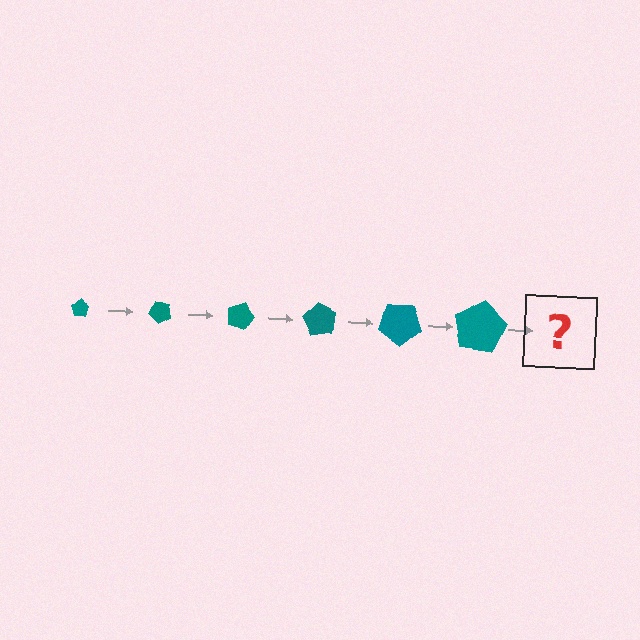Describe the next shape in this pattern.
It should be a pentagon, larger than the previous one and rotated 270 degrees from the start.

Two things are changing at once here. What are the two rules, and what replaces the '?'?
The two rules are that the pentagon grows larger each step and it rotates 45 degrees each step. The '?' should be a pentagon, larger than the previous one and rotated 270 degrees from the start.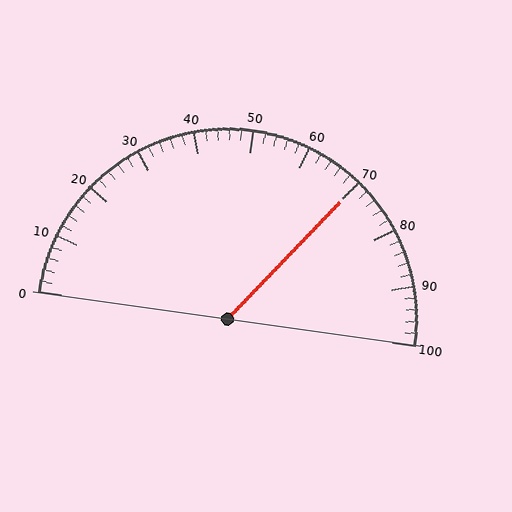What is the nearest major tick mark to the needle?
The nearest major tick mark is 70.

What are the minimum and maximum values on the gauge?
The gauge ranges from 0 to 100.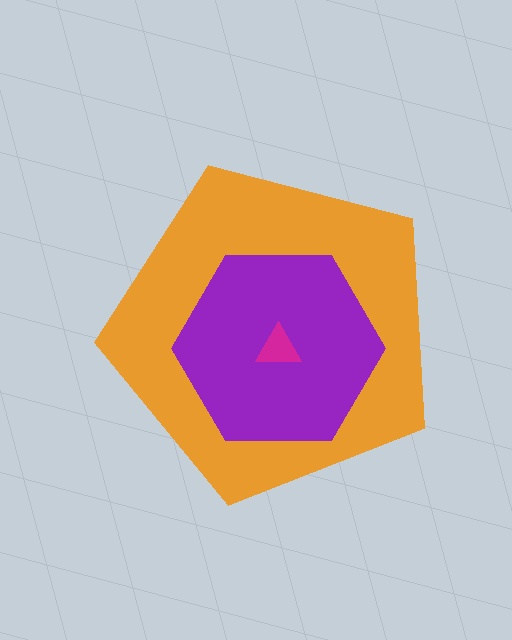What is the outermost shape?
The orange pentagon.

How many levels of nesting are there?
3.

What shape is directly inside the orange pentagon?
The purple hexagon.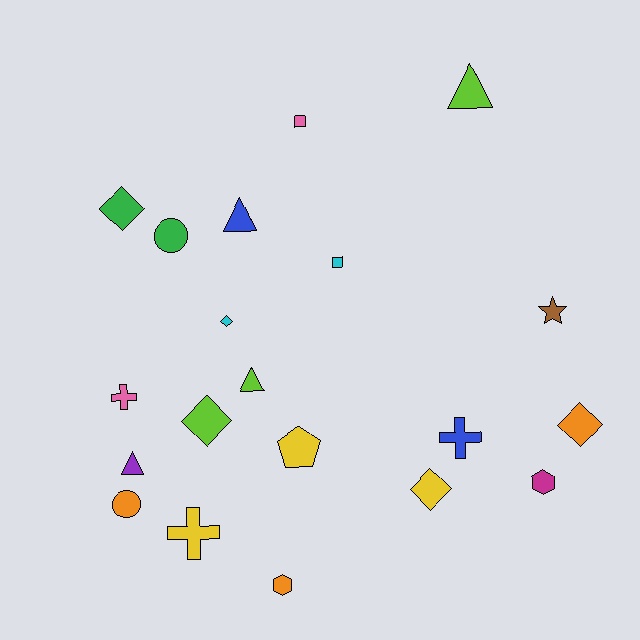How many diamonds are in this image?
There are 5 diamonds.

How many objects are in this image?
There are 20 objects.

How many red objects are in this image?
There are no red objects.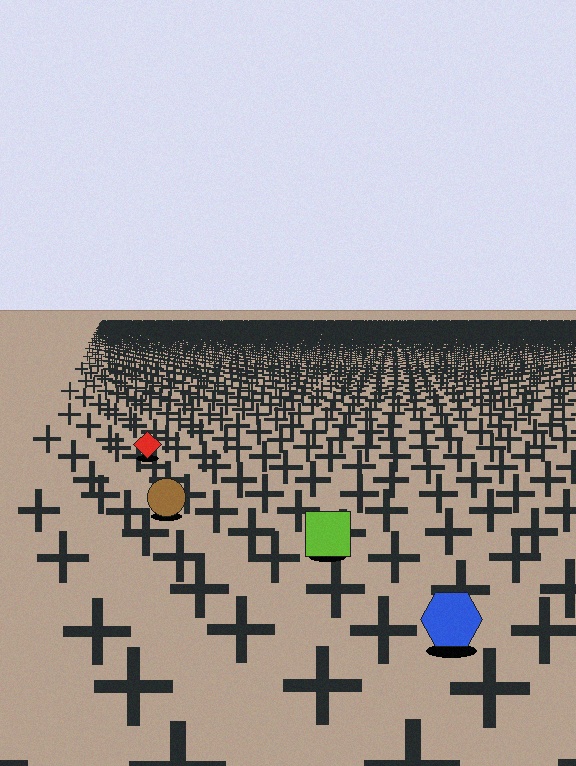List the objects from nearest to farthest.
From nearest to farthest: the blue hexagon, the lime square, the brown circle, the red diamond.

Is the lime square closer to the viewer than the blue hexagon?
No. The blue hexagon is closer — you can tell from the texture gradient: the ground texture is coarser near it.